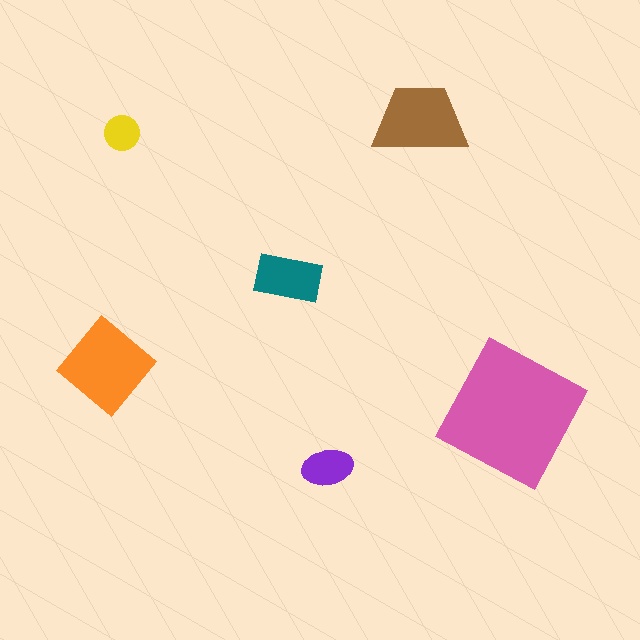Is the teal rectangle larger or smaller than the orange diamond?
Smaller.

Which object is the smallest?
The yellow circle.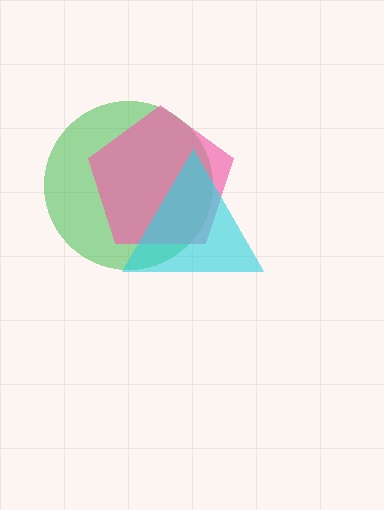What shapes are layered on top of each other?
The layered shapes are: a green circle, a pink pentagon, a cyan triangle.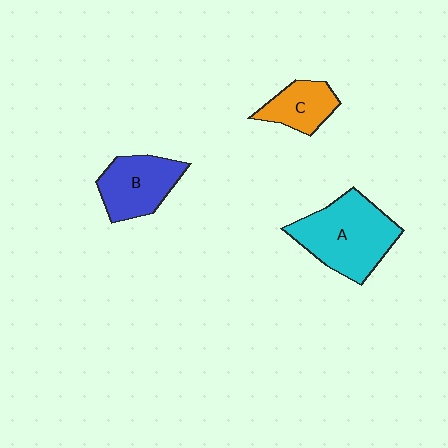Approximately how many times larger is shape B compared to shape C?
Approximately 1.4 times.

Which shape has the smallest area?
Shape C (orange).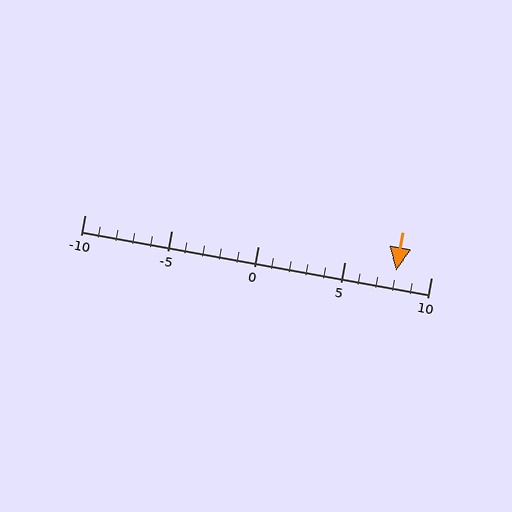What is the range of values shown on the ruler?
The ruler shows values from -10 to 10.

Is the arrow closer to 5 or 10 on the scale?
The arrow is closer to 10.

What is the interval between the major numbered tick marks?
The major tick marks are spaced 5 units apart.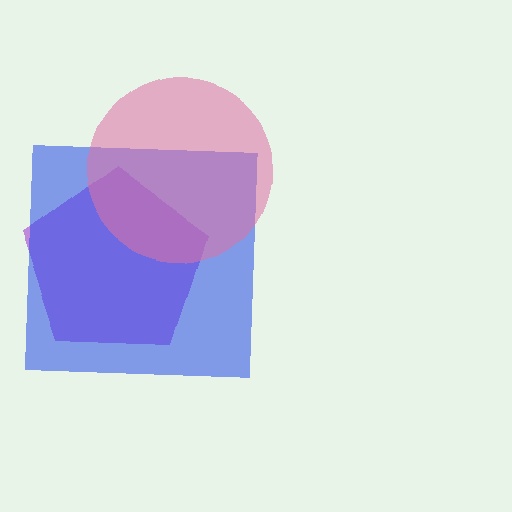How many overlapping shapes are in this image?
There are 3 overlapping shapes in the image.